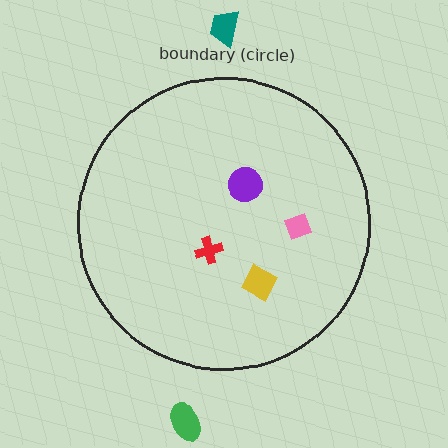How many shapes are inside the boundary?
4 inside, 2 outside.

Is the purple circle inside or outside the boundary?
Inside.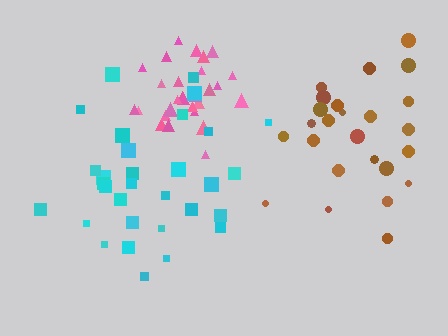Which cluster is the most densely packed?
Pink.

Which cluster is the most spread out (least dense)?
Brown.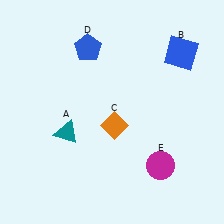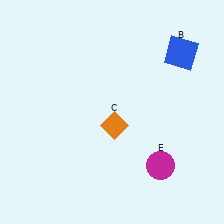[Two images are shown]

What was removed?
The blue pentagon (D), the teal triangle (A) were removed in Image 2.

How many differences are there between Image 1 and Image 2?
There are 2 differences between the two images.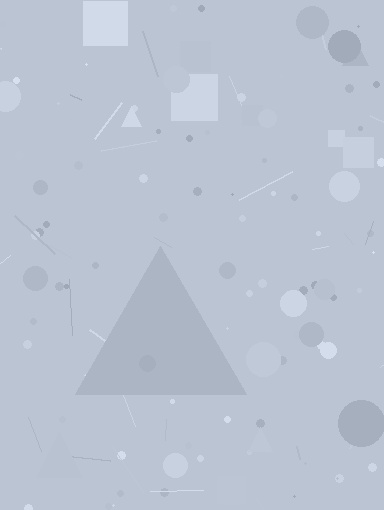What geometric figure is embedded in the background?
A triangle is embedded in the background.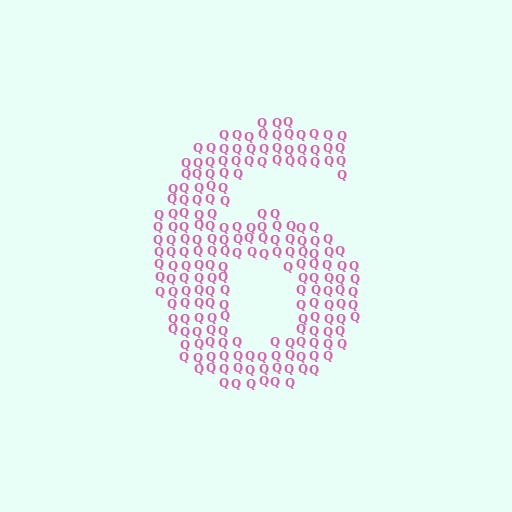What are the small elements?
The small elements are letter Q's.